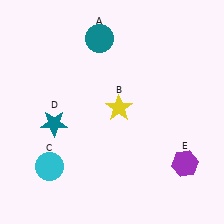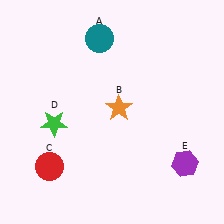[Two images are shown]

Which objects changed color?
B changed from yellow to orange. C changed from cyan to red. D changed from teal to green.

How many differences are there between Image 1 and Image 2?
There are 3 differences between the two images.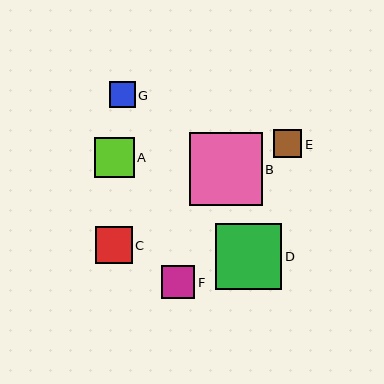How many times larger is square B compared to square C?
Square B is approximately 2.0 times the size of square C.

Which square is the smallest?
Square G is the smallest with a size of approximately 25 pixels.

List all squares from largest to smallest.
From largest to smallest: B, D, A, C, F, E, G.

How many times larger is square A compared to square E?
Square A is approximately 1.4 times the size of square E.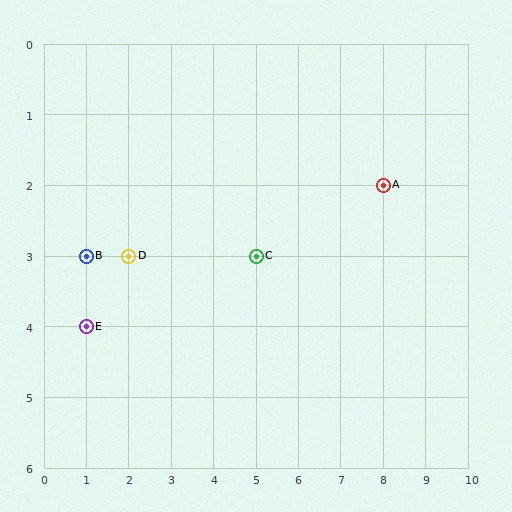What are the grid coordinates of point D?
Point D is at grid coordinates (2, 3).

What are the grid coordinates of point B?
Point B is at grid coordinates (1, 3).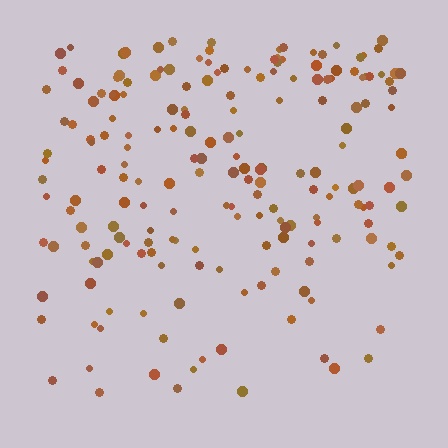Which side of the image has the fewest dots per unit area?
The bottom.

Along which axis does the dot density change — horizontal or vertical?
Vertical.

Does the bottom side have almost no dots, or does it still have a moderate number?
Still a moderate number, just noticeably fewer than the top.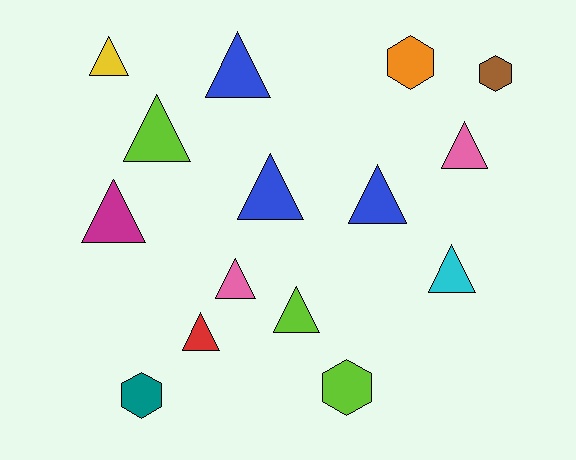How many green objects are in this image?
There are no green objects.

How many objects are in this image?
There are 15 objects.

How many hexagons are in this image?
There are 4 hexagons.